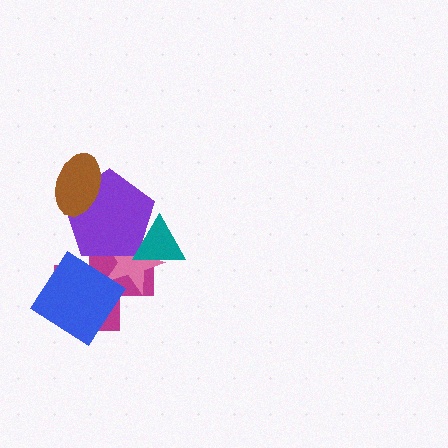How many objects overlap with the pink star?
3 objects overlap with the pink star.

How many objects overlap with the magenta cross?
4 objects overlap with the magenta cross.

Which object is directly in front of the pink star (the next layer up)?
The purple pentagon is directly in front of the pink star.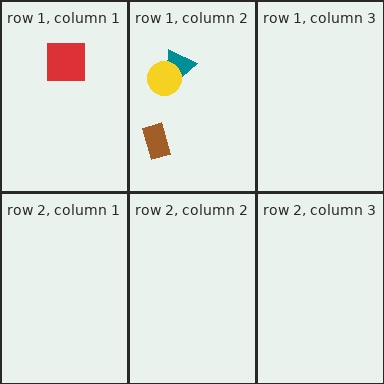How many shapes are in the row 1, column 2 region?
3.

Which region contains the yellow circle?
The row 1, column 2 region.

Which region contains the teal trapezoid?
The row 1, column 2 region.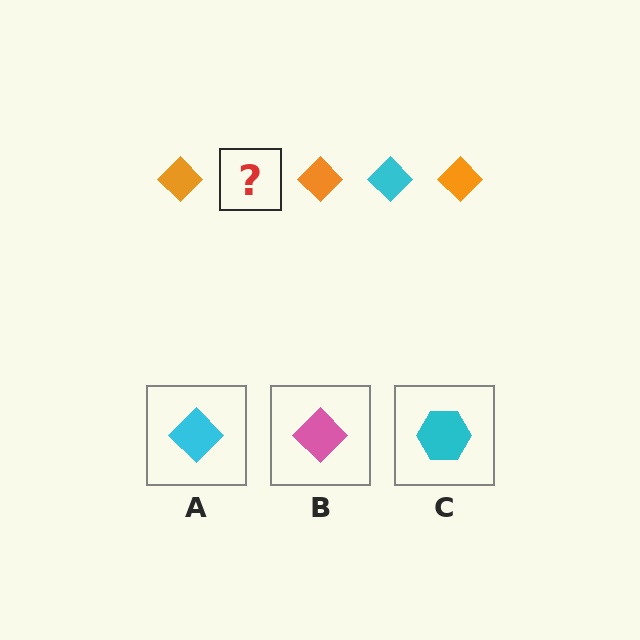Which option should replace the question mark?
Option A.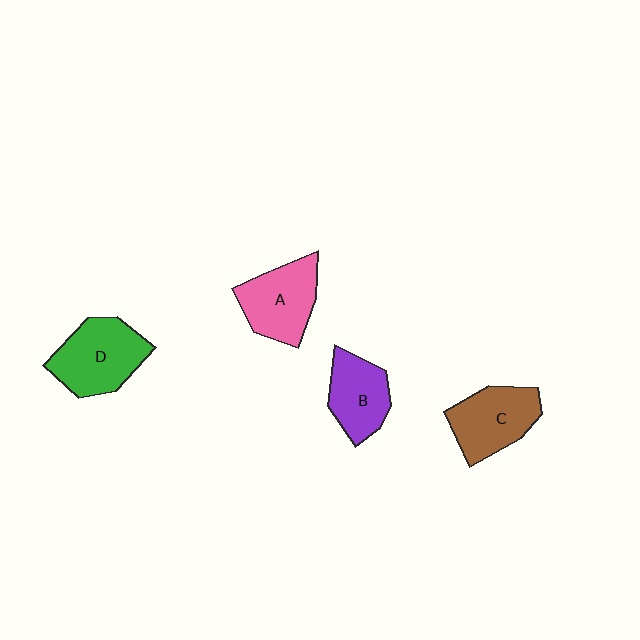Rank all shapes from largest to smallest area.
From largest to smallest: D (green), A (pink), C (brown), B (purple).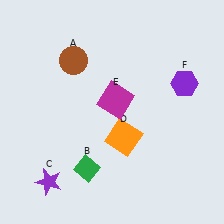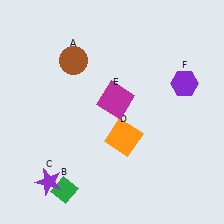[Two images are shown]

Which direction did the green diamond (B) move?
The green diamond (B) moved left.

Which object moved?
The green diamond (B) moved left.